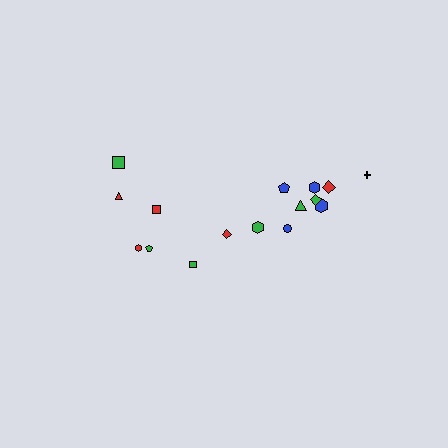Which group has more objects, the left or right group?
The right group.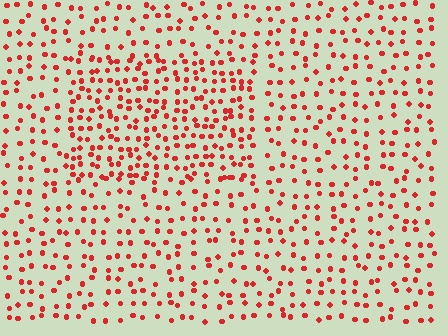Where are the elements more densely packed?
The elements are more densely packed inside the rectangle boundary.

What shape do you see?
I see a rectangle.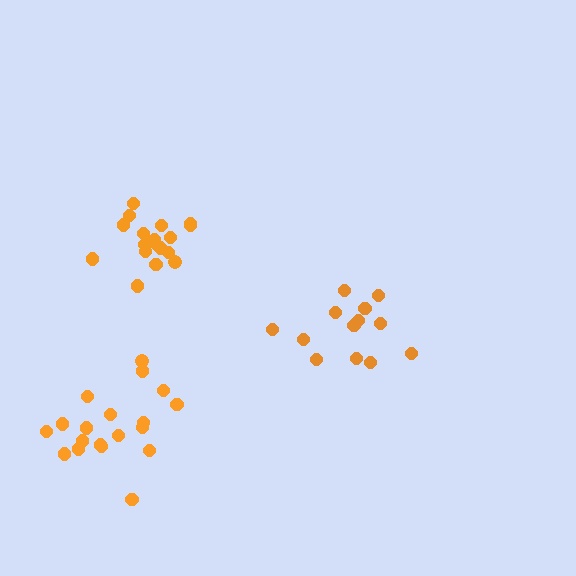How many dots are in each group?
Group 1: 18 dots, Group 2: 19 dots, Group 3: 13 dots (50 total).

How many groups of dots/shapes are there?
There are 3 groups.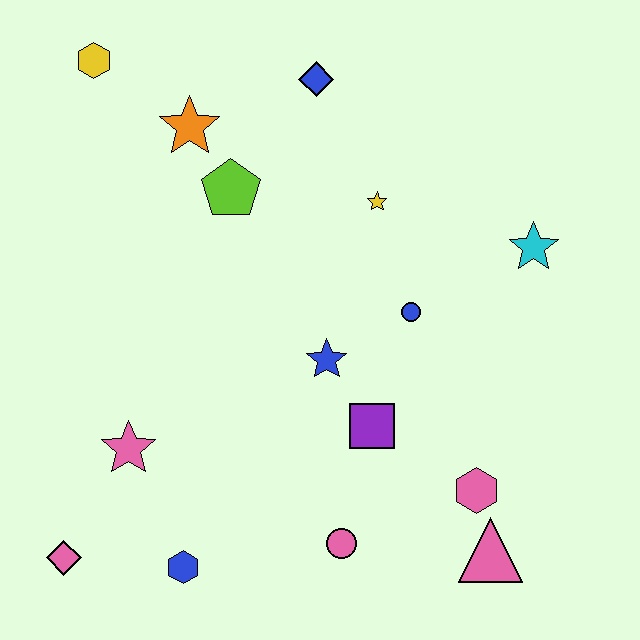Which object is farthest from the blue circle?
The pink diamond is farthest from the blue circle.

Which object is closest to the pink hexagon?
The pink triangle is closest to the pink hexagon.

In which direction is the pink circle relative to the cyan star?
The pink circle is below the cyan star.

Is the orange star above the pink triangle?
Yes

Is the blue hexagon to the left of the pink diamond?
No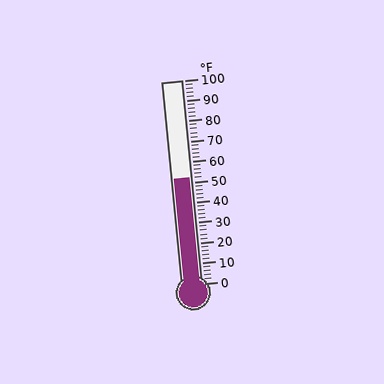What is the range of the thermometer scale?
The thermometer scale ranges from 0°F to 100°F.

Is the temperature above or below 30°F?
The temperature is above 30°F.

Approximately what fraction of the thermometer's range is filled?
The thermometer is filled to approximately 50% of its range.